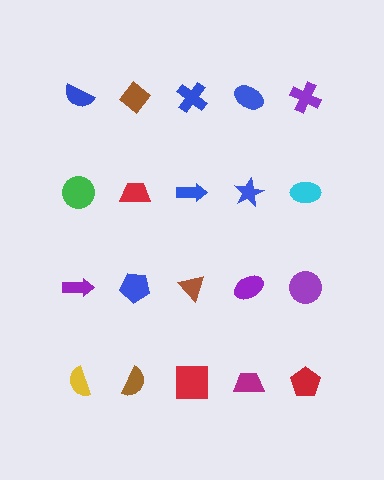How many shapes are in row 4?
5 shapes.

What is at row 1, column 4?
A blue ellipse.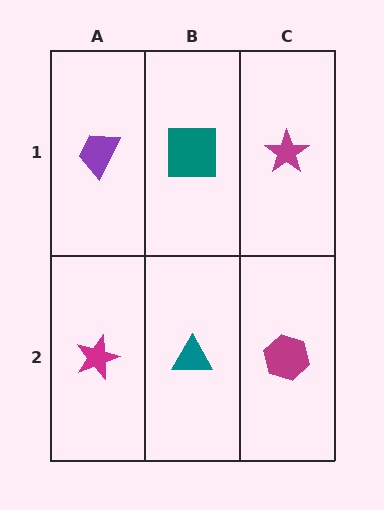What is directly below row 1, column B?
A teal triangle.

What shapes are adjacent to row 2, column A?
A purple trapezoid (row 1, column A), a teal triangle (row 2, column B).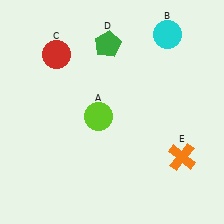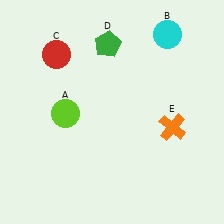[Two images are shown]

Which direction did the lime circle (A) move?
The lime circle (A) moved left.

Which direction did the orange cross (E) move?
The orange cross (E) moved up.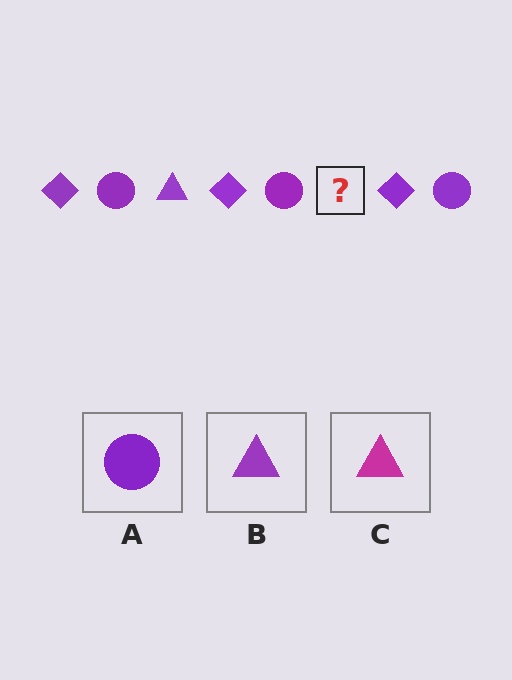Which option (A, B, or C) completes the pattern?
B.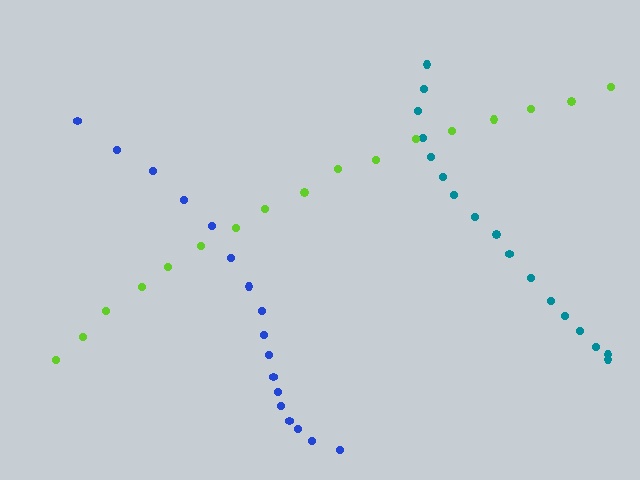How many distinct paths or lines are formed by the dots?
There are 3 distinct paths.